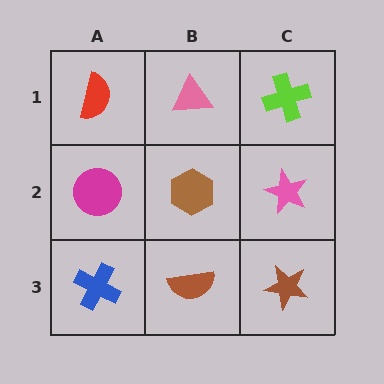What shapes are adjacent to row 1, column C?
A pink star (row 2, column C), a pink triangle (row 1, column B).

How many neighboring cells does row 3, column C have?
2.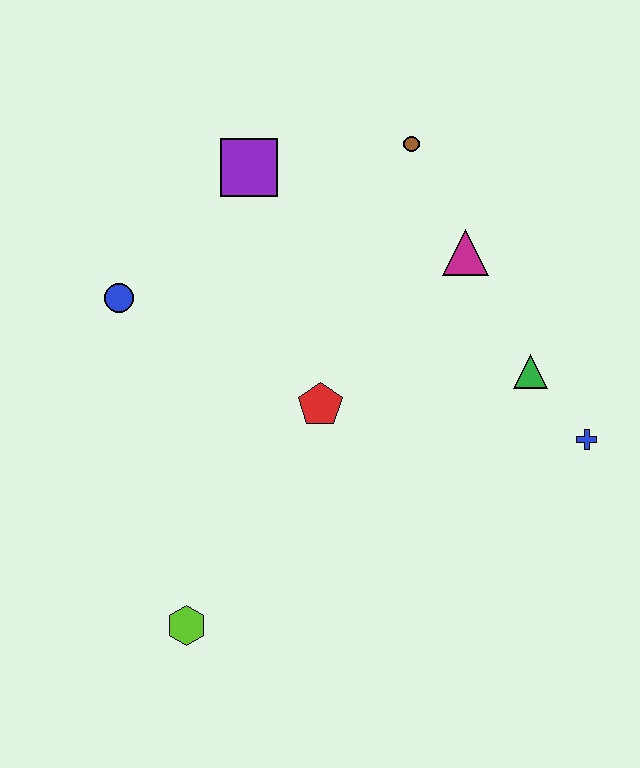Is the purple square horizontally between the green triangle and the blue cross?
No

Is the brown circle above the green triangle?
Yes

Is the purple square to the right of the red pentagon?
No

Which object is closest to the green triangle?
The blue cross is closest to the green triangle.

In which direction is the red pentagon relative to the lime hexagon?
The red pentagon is above the lime hexagon.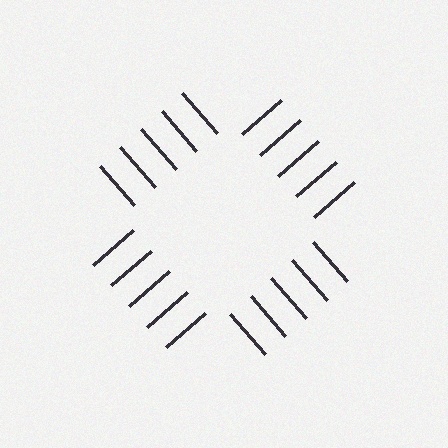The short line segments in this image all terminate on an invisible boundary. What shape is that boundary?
An illusory square — the line segments terminate on its edges but no continuous stroke is drawn.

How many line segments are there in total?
20 — 5 along each of the 4 edges.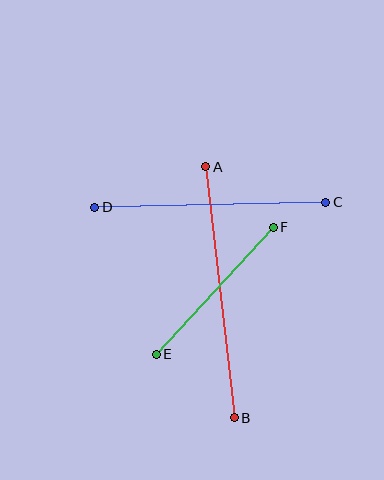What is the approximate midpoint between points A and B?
The midpoint is at approximately (220, 292) pixels.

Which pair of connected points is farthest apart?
Points A and B are farthest apart.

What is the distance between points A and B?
The distance is approximately 252 pixels.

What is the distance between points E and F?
The distance is approximately 173 pixels.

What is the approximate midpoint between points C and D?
The midpoint is at approximately (210, 205) pixels.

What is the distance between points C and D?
The distance is approximately 231 pixels.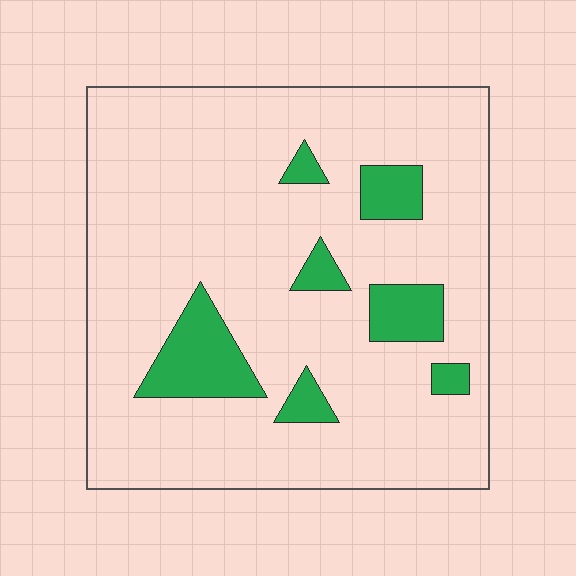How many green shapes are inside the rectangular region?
7.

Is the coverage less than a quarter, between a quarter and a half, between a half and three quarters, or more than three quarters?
Less than a quarter.